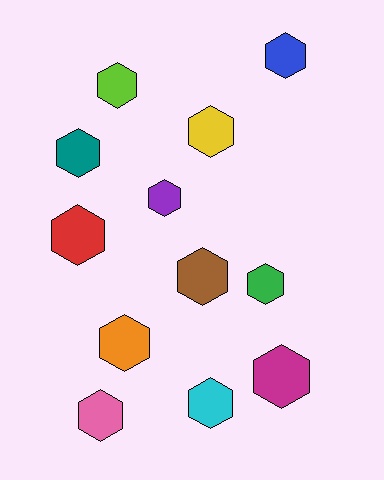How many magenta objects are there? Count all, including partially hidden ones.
There is 1 magenta object.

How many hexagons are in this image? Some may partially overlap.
There are 12 hexagons.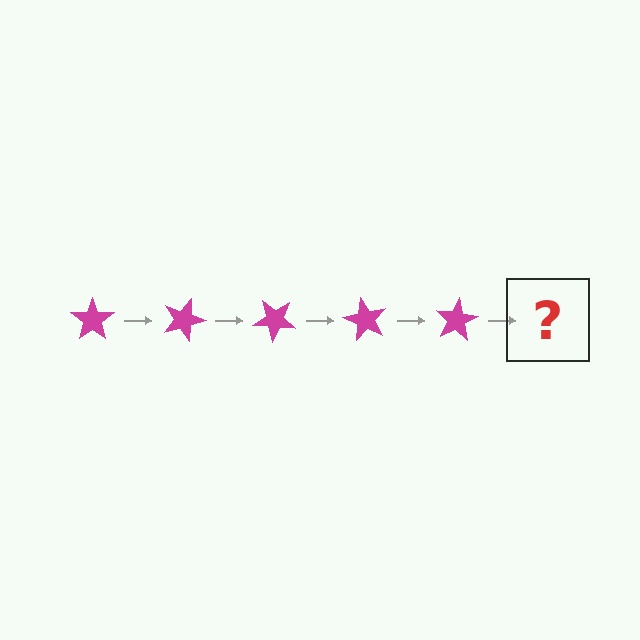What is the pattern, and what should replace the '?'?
The pattern is that the star rotates 20 degrees each step. The '?' should be a magenta star rotated 100 degrees.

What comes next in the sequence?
The next element should be a magenta star rotated 100 degrees.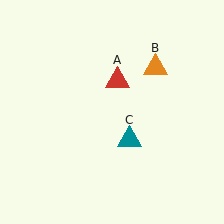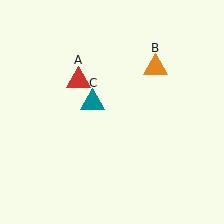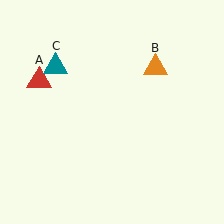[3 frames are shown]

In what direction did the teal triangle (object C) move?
The teal triangle (object C) moved up and to the left.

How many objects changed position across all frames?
2 objects changed position: red triangle (object A), teal triangle (object C).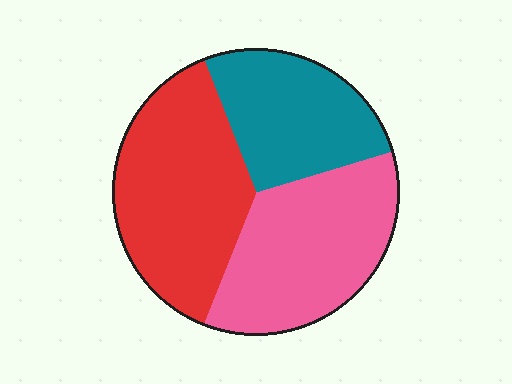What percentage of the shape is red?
Red covers 38% of the shape.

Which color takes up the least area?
Teal, at roughly 25%.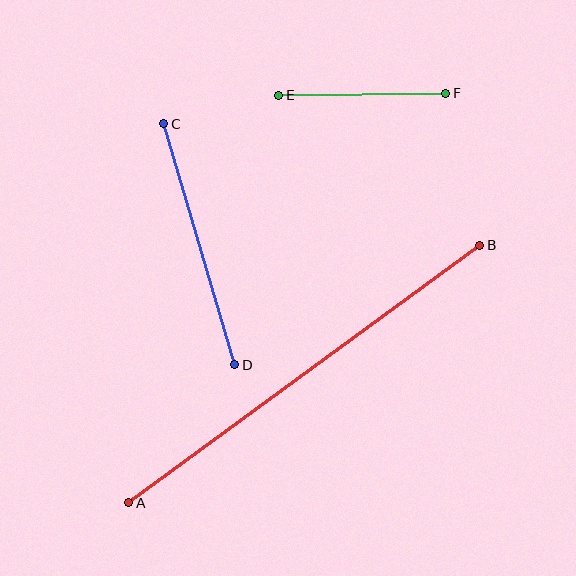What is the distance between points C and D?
The distance is approximately 251 pixels.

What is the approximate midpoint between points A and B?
The midpoint is at approximately (304, 374) pixels.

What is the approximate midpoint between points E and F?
The midpoint is at approximately (362, 94) pixels.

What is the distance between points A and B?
The distance is approximately 435 pixels.